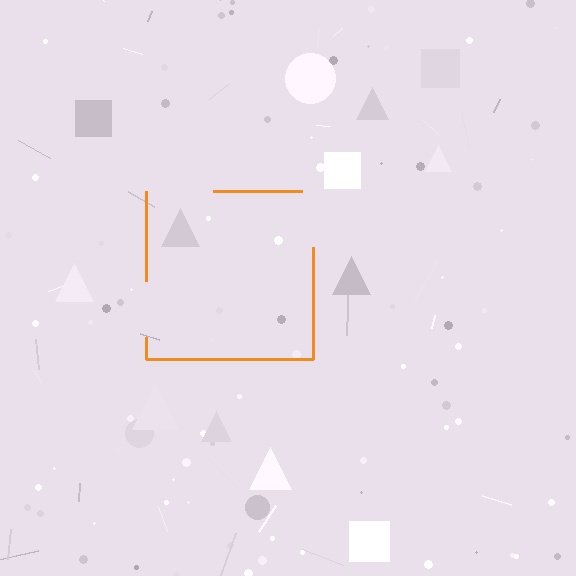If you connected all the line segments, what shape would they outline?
They would outline a square.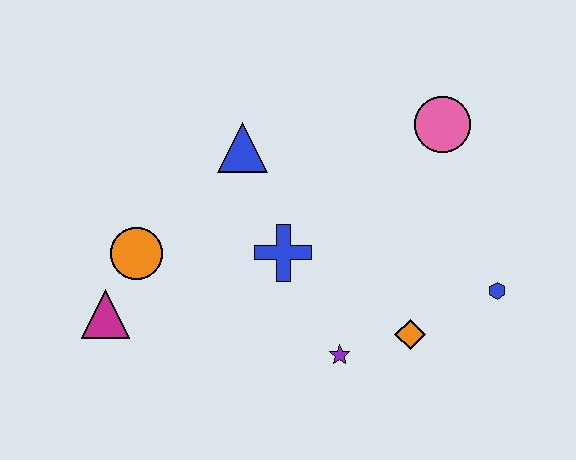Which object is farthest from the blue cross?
The blue hexagon is farthest from the blue cross.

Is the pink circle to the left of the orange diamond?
No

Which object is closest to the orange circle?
The magenta triangle is closest to the orange circle.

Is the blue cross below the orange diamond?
No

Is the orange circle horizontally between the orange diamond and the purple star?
No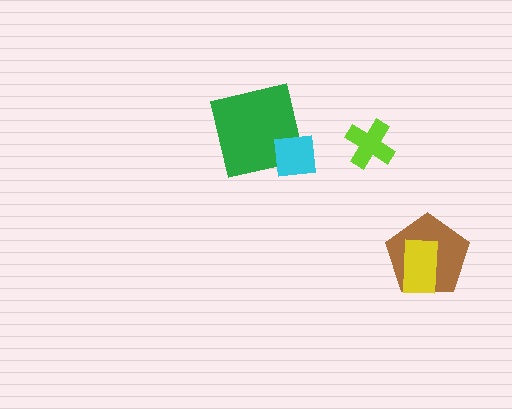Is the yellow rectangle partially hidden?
No, no other shape covers it.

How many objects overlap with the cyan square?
1 object overlaps with the cyan square.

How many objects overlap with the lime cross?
0 objects overlap with the lime cross.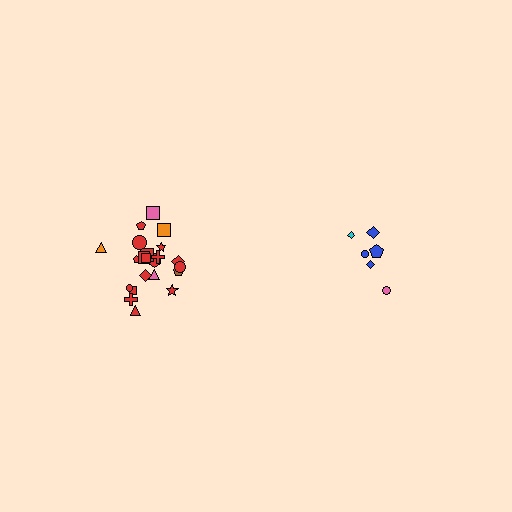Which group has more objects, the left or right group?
The left group.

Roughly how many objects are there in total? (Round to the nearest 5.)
Roughly 30 objects in total.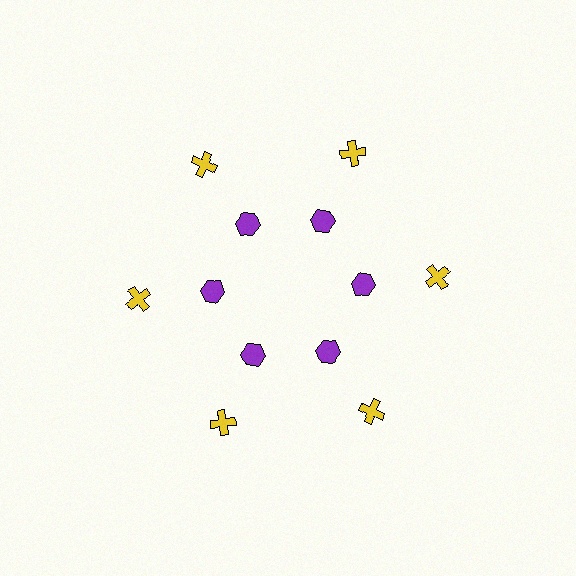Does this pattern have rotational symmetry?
Yes, this pattern has 6-fold rotational symmetry. It looks the same after rotating 60 degrees around the center.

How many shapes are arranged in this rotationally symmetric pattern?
There are 12 shapes, arranged in 6 groups of 2.